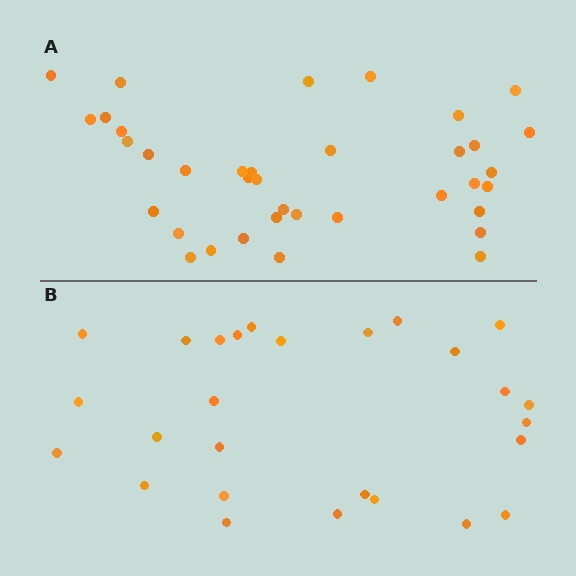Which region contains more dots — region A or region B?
Region A (the top region) has more dots.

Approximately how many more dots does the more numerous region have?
Region A has roughly 10 or so more dots than region B.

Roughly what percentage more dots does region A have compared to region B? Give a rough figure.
About 35% more.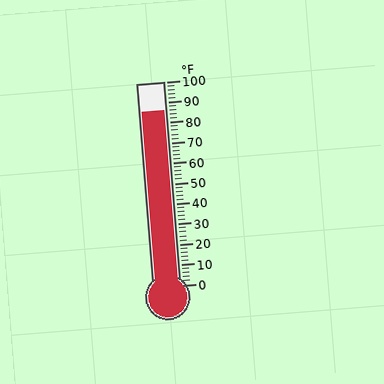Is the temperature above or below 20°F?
The temperature is above 20°F.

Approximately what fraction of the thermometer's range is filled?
The thermometer is filled to approximately 85% of its range.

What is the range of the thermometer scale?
The thermometer scale ranges from 0°F to 100°F.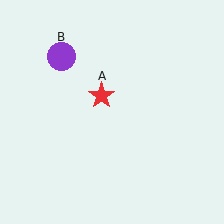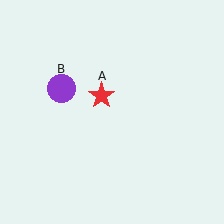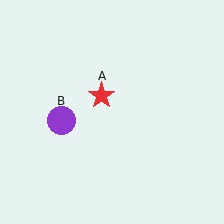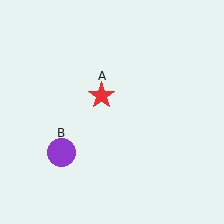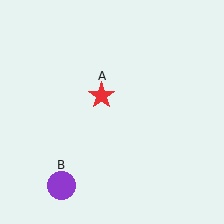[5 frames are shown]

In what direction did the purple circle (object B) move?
The purple circle (object B) moved down.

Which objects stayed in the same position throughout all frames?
Red star (object A) remained stationary.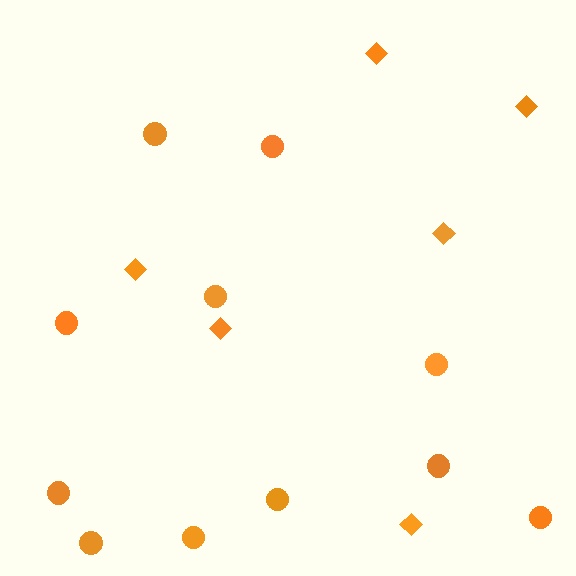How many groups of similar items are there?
There are 2 groups: one group of diamonds (6) and one group of circles (11).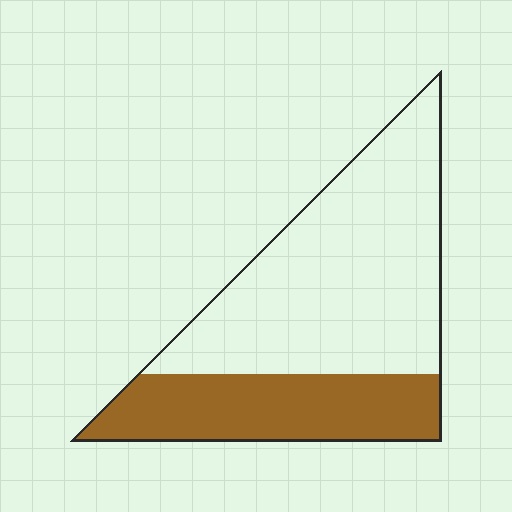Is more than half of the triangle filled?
No.